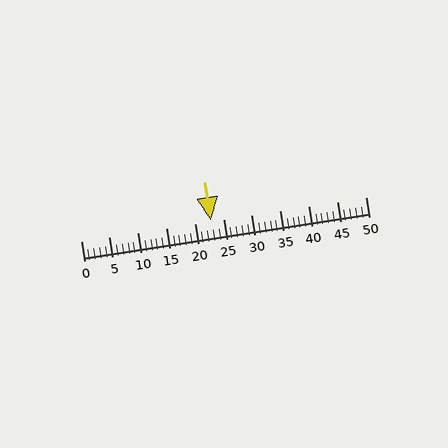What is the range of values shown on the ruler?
The ruler shows values from 0 to 50.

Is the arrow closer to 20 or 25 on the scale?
The arrow is closer to 25.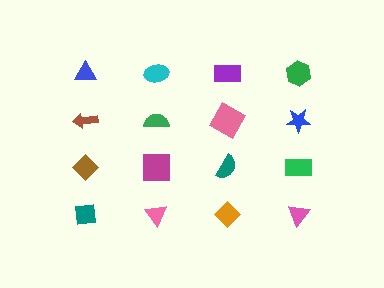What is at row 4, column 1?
A teal square.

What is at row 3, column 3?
A teal semicircle.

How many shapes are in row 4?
4 shapes.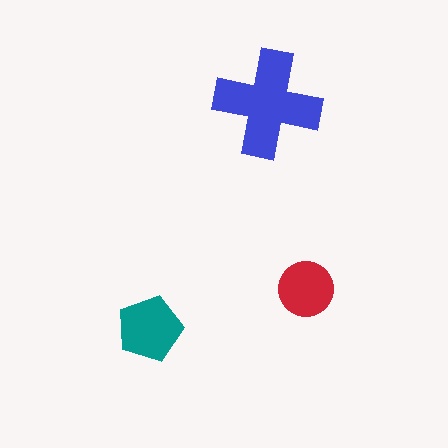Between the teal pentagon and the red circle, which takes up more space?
The teal pentagon.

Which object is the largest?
The blue cross.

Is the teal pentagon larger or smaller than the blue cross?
Smaller.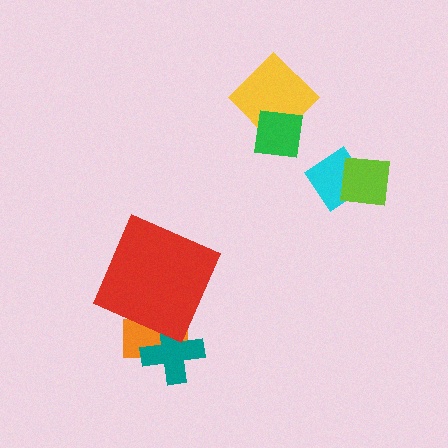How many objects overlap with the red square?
1 object overlaps with the red square.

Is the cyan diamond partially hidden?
Yes, it is partially covered by another shape.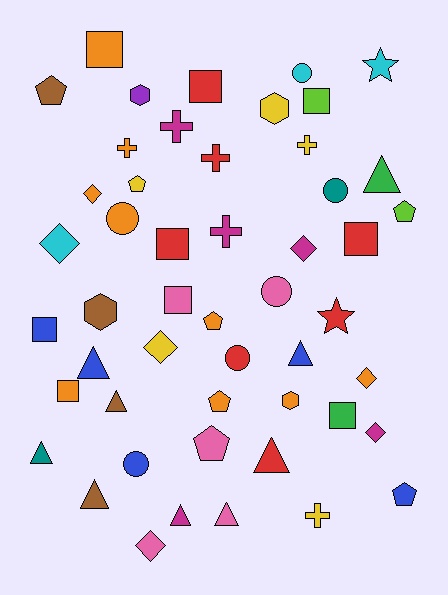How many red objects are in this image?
There are 7 red objects.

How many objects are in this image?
There are 50 objects.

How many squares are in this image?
There are 9 squares.